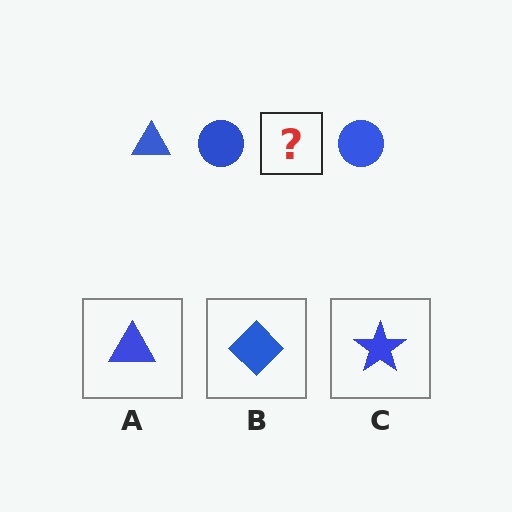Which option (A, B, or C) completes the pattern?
A.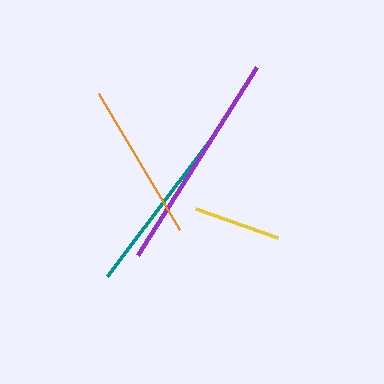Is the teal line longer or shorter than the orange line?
The teal line is longer than the orange line.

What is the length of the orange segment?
The orange segment is approximately 158 pixels long.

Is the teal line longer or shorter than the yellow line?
The teal line is longer than the yellow line.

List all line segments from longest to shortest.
From longest to shortest: purple, teal, orange, yellow.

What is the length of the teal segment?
The teal segment is approximately 180 pixels long.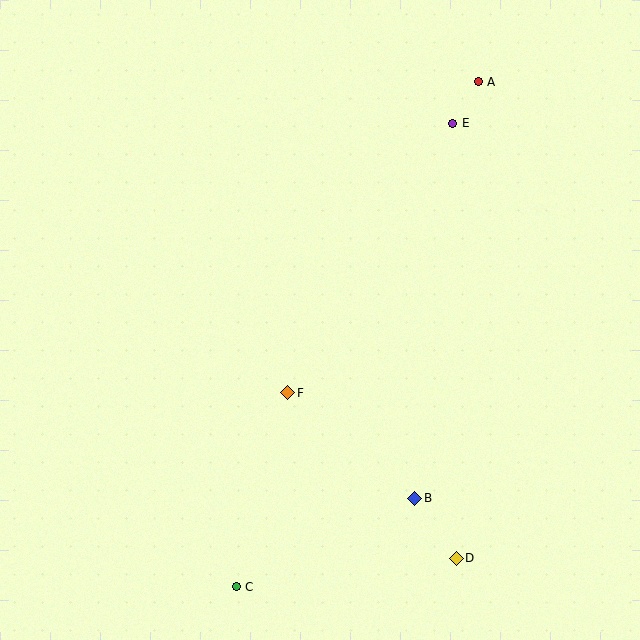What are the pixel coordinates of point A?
Point A is at (478, 82).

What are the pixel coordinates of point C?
Point C is at (236, 587).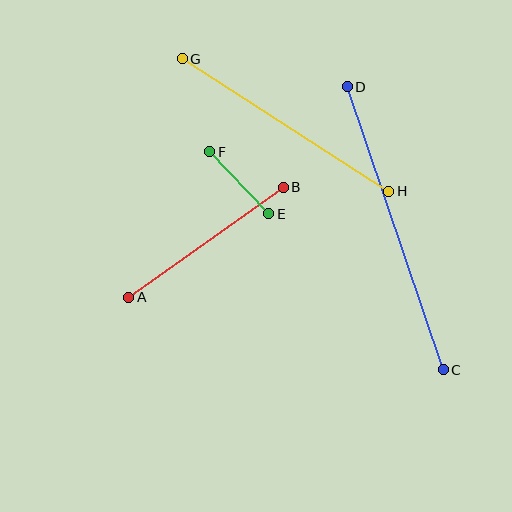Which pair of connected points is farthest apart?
Points C and D are farthest apart.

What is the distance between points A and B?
The distance is approximately 190 pixels.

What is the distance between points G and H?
The distance is approximately 245 pixels.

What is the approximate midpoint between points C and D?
The midpoint is at approximately (395, 228) pixels.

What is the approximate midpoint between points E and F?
The midpoint is at approximately (239, 183) pixels.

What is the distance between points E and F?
The distance is approximately 85 pixels.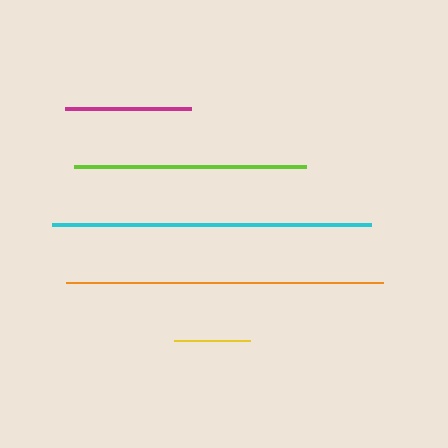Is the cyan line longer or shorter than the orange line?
The cyan line is longer than the orange line.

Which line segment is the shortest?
The yellow line is the shortest at approximately 76 pixels.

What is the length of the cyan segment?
The cyan segment is approximately 319 pixels long.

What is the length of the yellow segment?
The yellow segment is approximately 76 pixels long.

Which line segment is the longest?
The cyan line is the longest at approximately 319 pixels.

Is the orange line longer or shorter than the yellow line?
The orange line is longer than the yellow line.